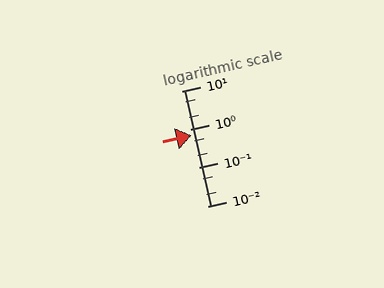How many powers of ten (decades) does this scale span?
The scale spans 3 decades, from 0.01 to 10.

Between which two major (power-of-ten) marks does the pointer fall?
The pointer is between 0.1 and 1.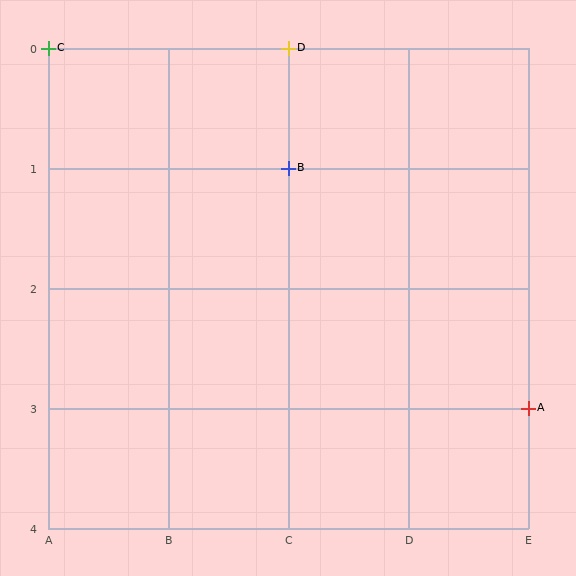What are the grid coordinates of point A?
Point A is at grid coordinates (E, 3).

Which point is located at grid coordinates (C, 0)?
Point D is at (C, 0).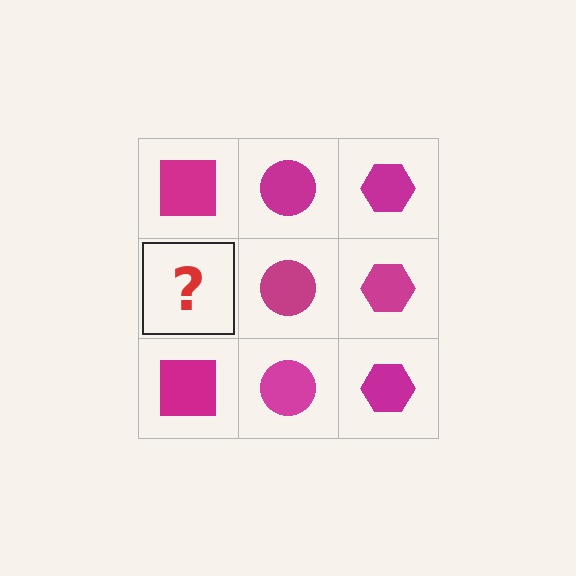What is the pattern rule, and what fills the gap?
The rule is that each column has a consistent shape. The gap should be filled with a magenta square.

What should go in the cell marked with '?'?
The missing cell should contain a magenta square.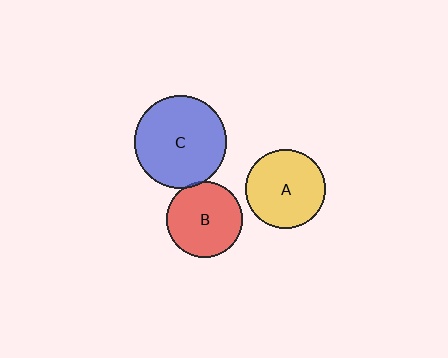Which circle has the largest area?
Circle C (blue).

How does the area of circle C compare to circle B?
Approximately 1.5 times.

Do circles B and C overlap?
Yes.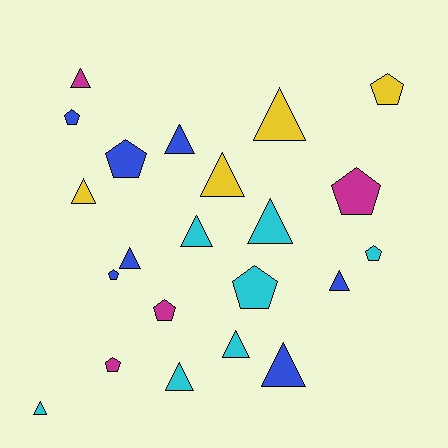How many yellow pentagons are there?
There is 1 yellow pentagon.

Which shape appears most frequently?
Triangle, with 13 objects.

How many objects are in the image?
There are 22 objects.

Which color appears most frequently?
Blue, with 7 objects.